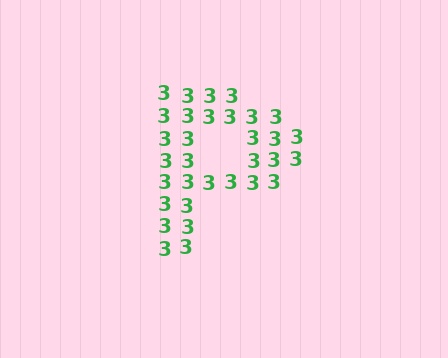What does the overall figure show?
The overall figure shows the letter P.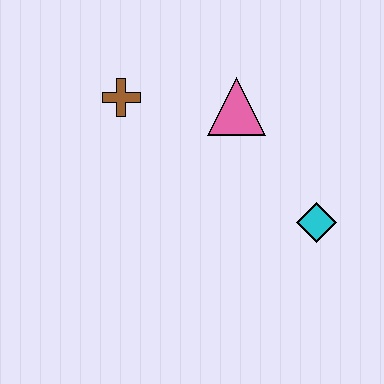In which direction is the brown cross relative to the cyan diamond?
The brown cross is to the left of the cyan diamond.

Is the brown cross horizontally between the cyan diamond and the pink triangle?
No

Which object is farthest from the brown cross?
The cyan diamond is farthest from the brown cross.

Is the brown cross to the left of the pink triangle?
Yes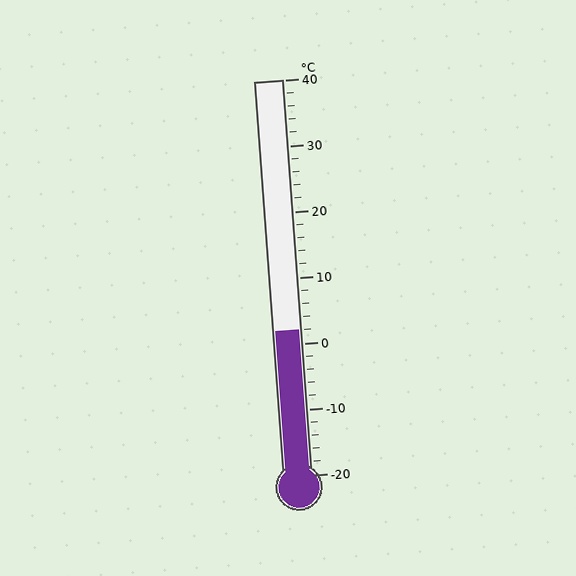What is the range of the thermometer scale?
The thermometer scale ranges from -20°C to 40°C.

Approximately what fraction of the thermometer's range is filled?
The thermometer is filled to approximately 35% of its range.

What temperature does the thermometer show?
The thermometer shows approximately 2°C.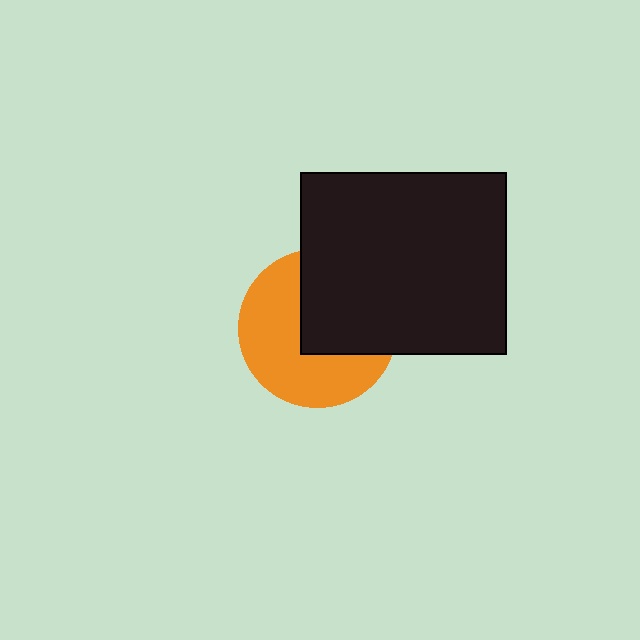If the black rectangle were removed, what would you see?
You would see the complete orange circle.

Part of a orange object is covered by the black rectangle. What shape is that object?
It is a circle.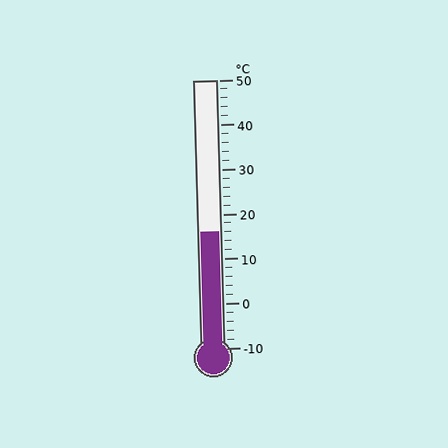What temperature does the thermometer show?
The thermometer shows approximately 16°C.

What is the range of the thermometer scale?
The thermometer scale ranges from -10°C to 50°C.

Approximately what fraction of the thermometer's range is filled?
The thermometer is filled to approximately 45% of its range.